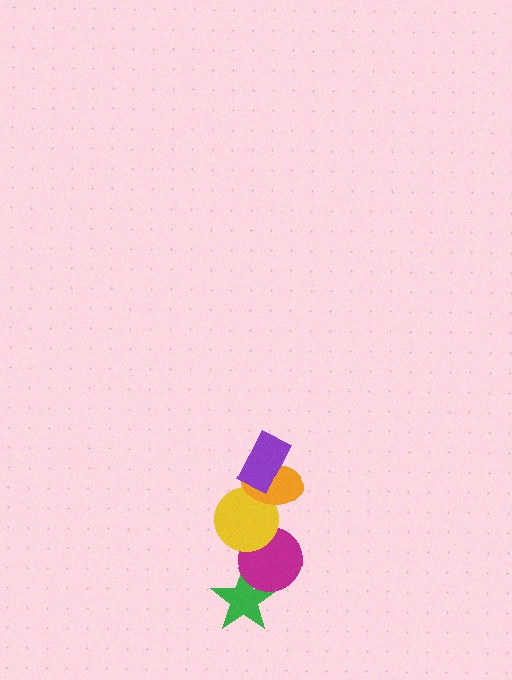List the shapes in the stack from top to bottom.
From top to bottom: the purple rectangle, the orange ellipse, the yellow circle, the magenta circle, the green star.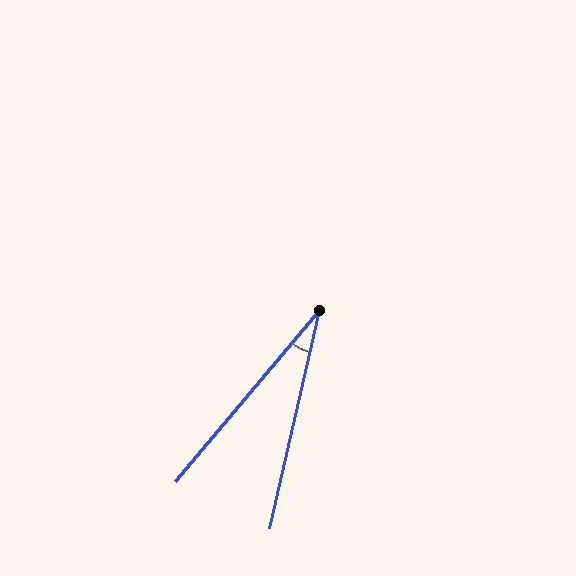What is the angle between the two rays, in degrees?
Approximately 27 degrees.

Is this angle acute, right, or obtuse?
It is acute.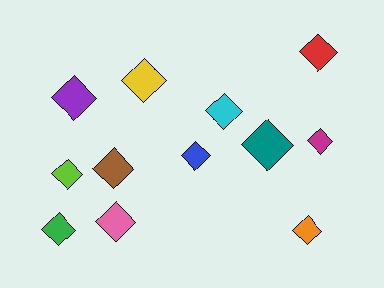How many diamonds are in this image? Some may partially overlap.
There are 12 diamonds.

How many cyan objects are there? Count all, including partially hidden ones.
There is 1 cyan object.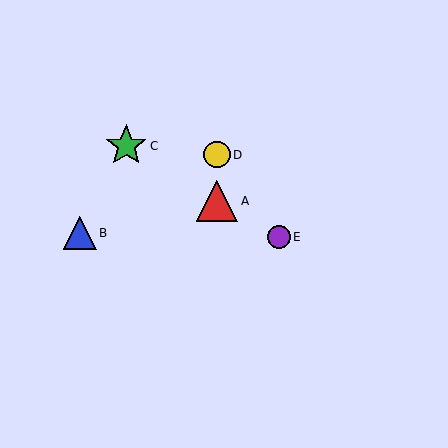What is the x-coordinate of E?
Object E is at x≈279.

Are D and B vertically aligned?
No, D is at x≈217 and B is at x≈80.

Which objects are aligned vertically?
Objects A, D are aligned vertically.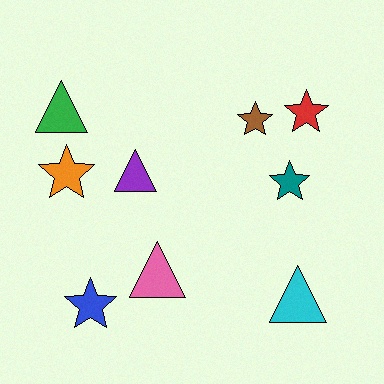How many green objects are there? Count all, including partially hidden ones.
There is 1 green object.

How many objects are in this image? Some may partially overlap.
There are 9 objects.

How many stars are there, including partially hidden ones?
There are 5 stars.